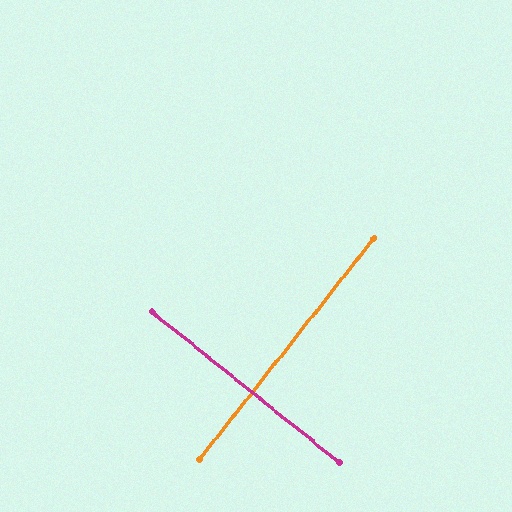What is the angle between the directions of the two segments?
Approximately 89 degrees.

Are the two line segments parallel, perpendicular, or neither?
Perpendicular — they meet at approximately 89°.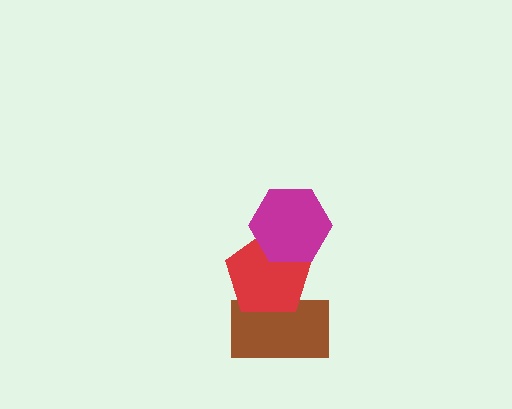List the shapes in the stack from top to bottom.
From top to bottom: the magenta hexagon, the red pentagon, the brown rectangle.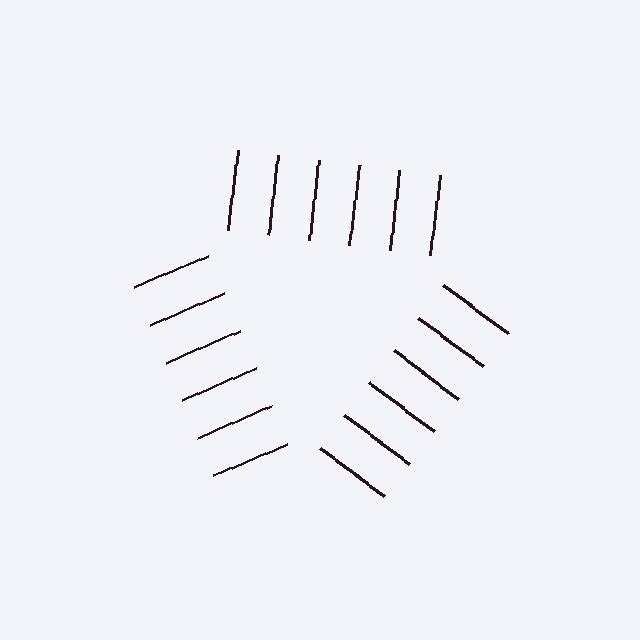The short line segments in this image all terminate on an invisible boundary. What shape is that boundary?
An illusory triangle — the line segments terminate on its edges but no continuous stroke is drawn.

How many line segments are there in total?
18 — 6 along each of the 3 edges.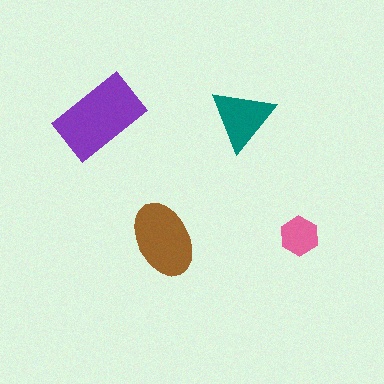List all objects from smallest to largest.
The pink hexagon, the teal triangle, the brown ellipse, the purple rectangle.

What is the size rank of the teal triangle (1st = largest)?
3rd.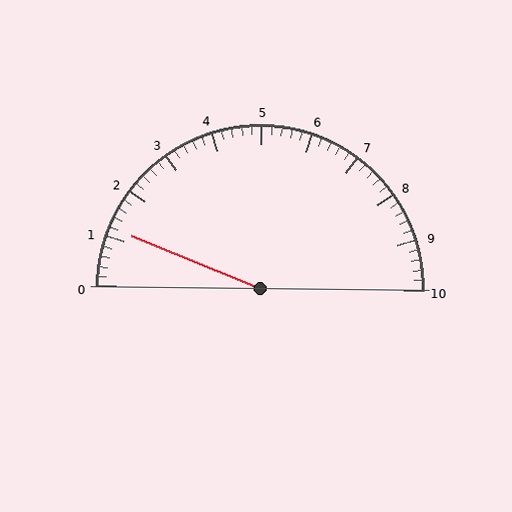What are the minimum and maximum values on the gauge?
The gauge ranges from 0 to 10.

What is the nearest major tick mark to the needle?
The nearest major tick mark is 1.